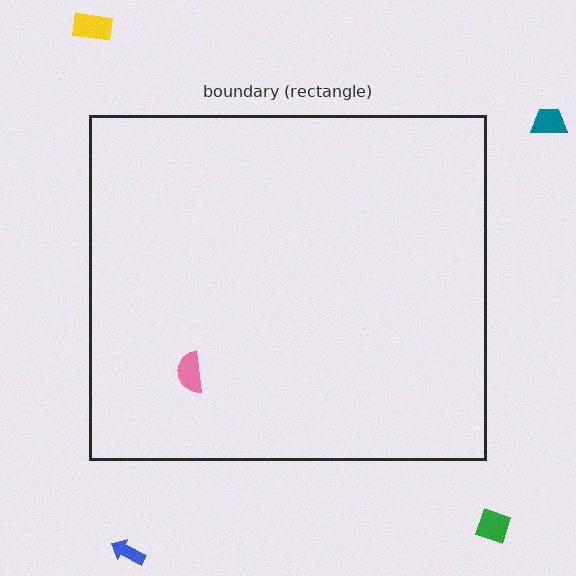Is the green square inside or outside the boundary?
Outside.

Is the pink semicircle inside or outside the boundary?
Inside.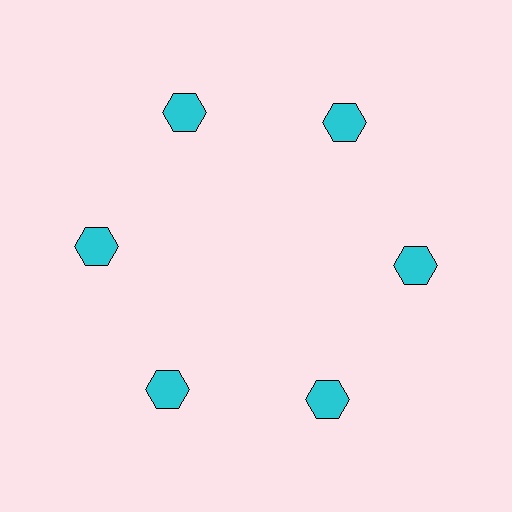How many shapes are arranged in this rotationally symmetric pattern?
There are 6 shapes, arranged in 6 groups of 1.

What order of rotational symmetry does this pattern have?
This pattern has 6-fold rotational symmetry.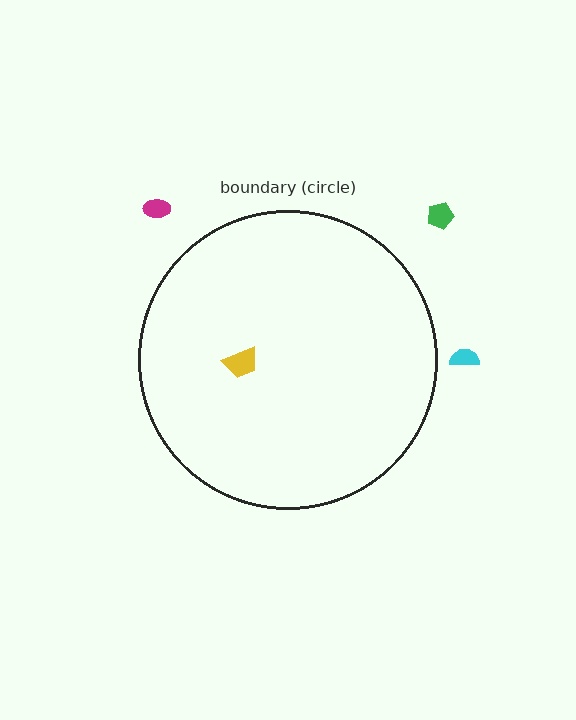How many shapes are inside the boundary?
1 inside, 3 outside.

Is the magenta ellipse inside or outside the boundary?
Outside.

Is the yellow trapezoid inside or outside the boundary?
Inside.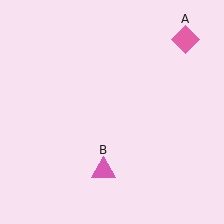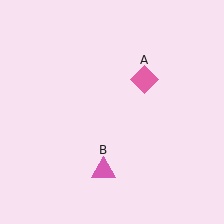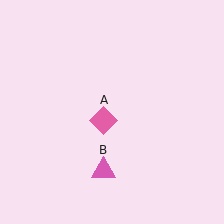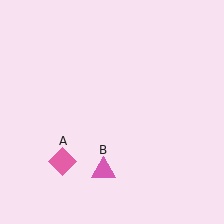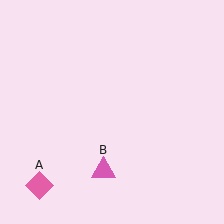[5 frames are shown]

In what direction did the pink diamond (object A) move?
The pink diamond (object A) moved down and to the left.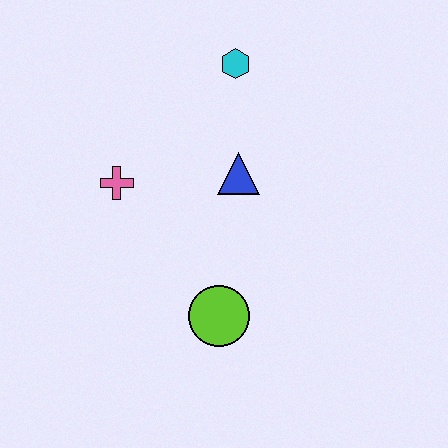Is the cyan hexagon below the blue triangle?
No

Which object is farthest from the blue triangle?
The lime circle is farthest from the blue triangle.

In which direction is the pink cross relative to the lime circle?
The pink cross is above the lime circle.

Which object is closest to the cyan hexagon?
The blue triangle is closest to the cyan hexagon.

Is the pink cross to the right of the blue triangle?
No